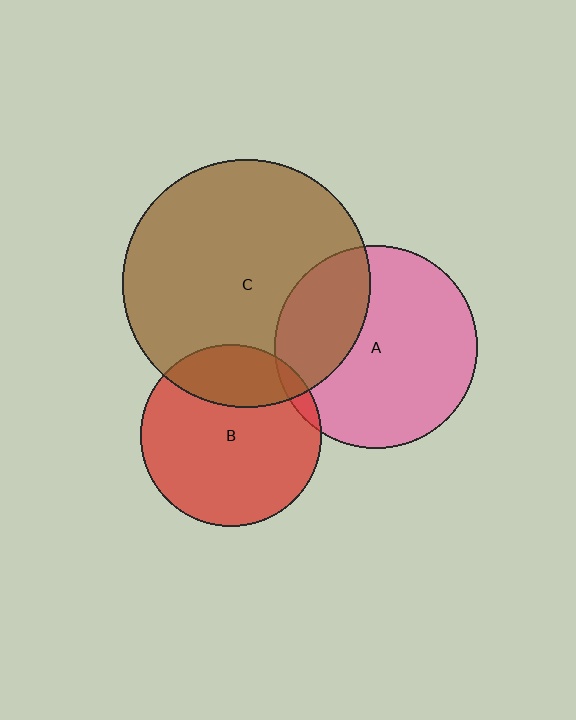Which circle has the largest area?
Circle C (brown).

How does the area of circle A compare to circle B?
Approximately 1.3 times.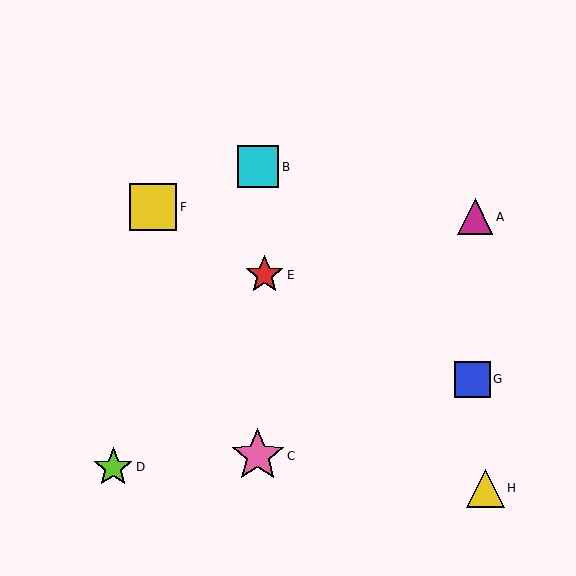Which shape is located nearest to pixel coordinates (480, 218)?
The magenta triangle (labeled A) at (475, 217) is nearest to that location.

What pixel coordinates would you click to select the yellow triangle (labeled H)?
Click at (485, 488) to select the yellow triangle H.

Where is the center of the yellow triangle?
The center of the yellow triangle is at (485, 488).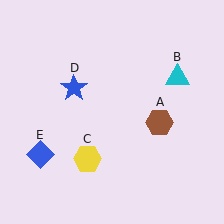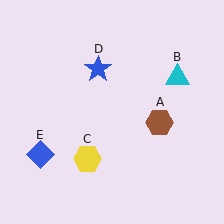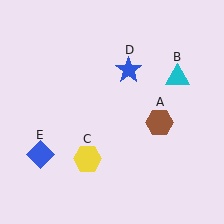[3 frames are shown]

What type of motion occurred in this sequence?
The blue star (object D) rotated clockwise around the center of the scene.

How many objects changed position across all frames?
1 object changed position: blue star (object D).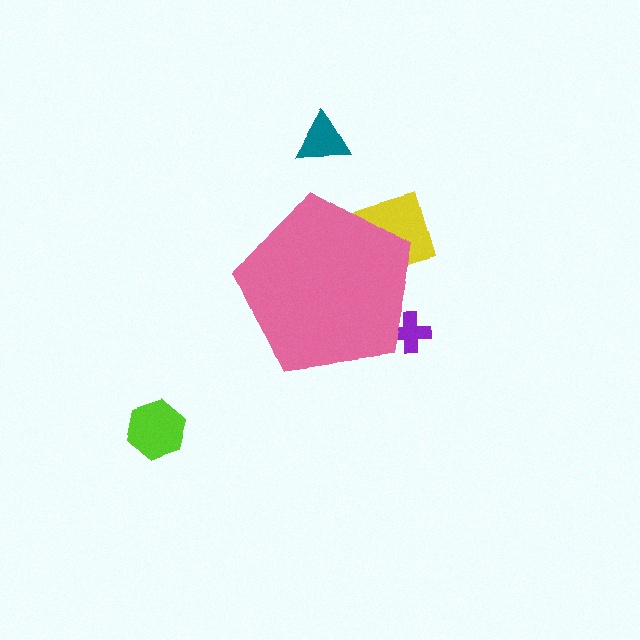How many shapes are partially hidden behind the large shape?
2 shapes are partially hidden.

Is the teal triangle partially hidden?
No, the teal triangle is fully visible.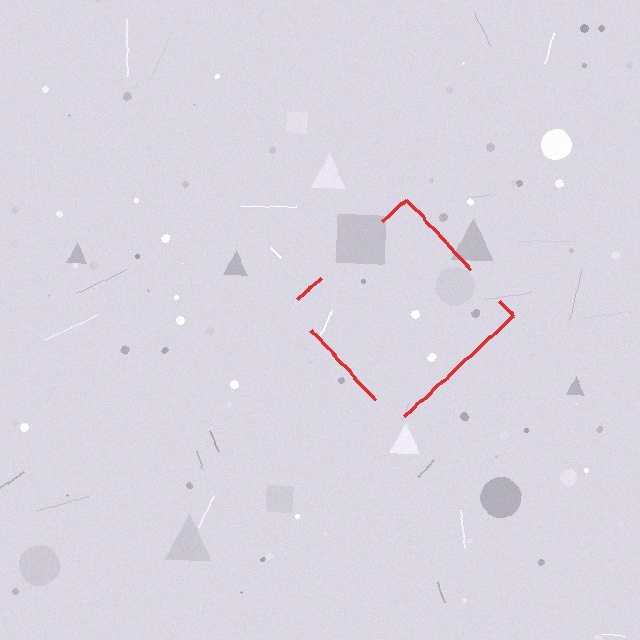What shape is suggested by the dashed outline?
The dashed outline suggests a diamond.